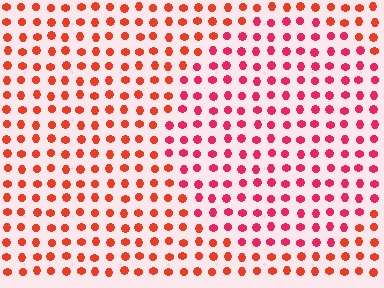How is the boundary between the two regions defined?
The boundary is defined purely by a slight shift in hue (about 26 degrees). Spacing, size, and orientation are identical on both sides.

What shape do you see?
I see a circle.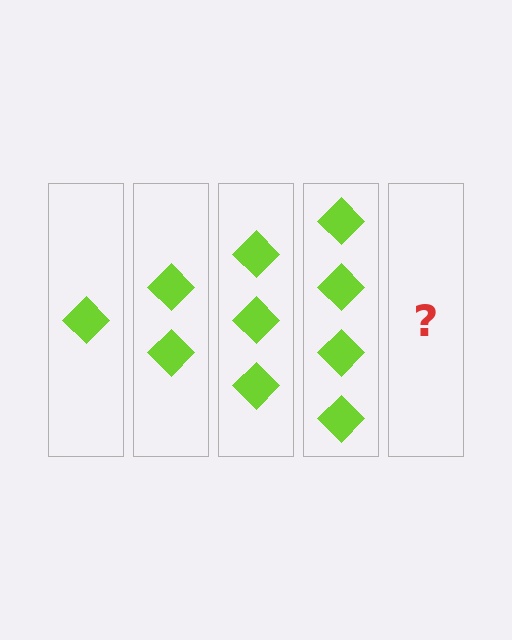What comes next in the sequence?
The next element should be 5 diamonds.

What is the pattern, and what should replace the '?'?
The pattern is that each step adds one more diamond. The '?' should be 5 diamonds.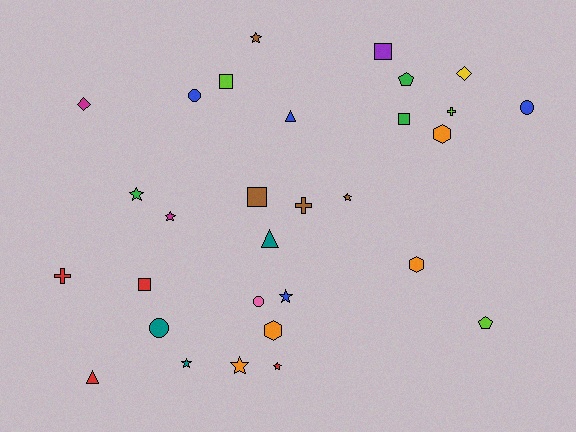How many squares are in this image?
There are 5 squares.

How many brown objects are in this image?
There are 4 brown objects.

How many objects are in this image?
There are 30 objects.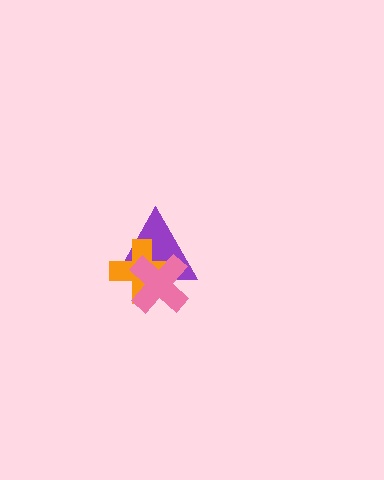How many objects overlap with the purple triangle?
2 objects overlap with the purple triangle.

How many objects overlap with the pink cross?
2 objects overlap with the pink cross.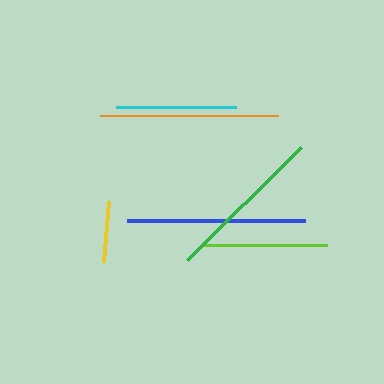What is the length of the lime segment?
The lime segment is approximately 123 pixels long.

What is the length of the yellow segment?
The yellow segment is approximately 62 pixels long.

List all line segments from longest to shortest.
From longest to shortest: orange, blue, green, lime, cyan, yellow.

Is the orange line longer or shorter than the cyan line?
The orange line is longer than the cyan line.